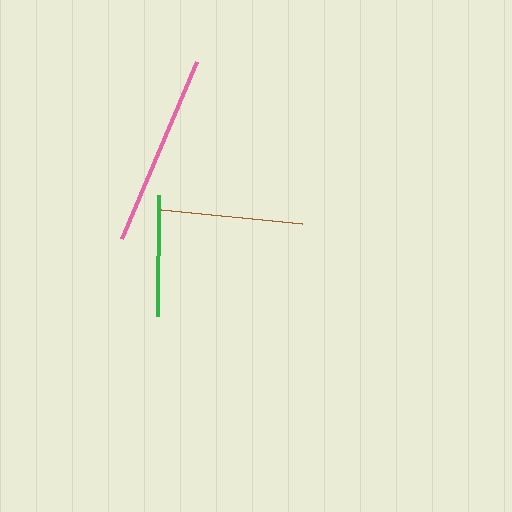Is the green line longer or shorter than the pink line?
The pink line is longer than the green line.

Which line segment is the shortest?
The green line is the shortest at approximately 121 pixels.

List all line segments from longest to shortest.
From longest to shortest: pink, brown, green.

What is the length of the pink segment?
The pink segment is approximately 193 pixels long.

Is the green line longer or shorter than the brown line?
The brown line is longer than the green line.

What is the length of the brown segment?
The brown segment is approximately 141 pixels long.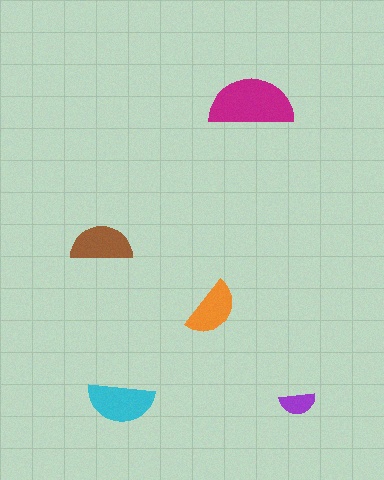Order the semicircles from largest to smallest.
the magenta one, the cyan one, the brown one, the orange one, the purple one.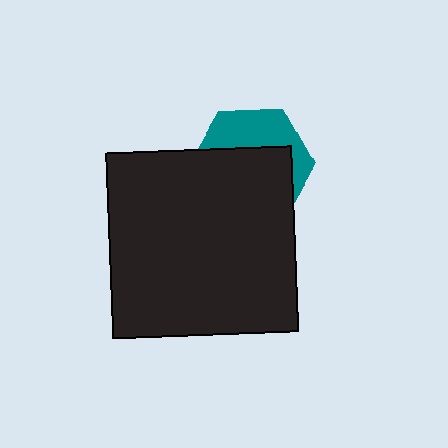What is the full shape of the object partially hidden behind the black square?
The partially hidden object is a teal hexagon.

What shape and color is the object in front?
The object in front is a black square.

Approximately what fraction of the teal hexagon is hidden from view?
Roughly 64% of the teal hexagon is hidden behind the black square.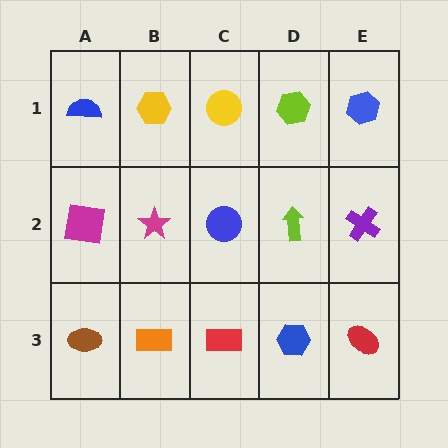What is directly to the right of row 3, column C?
A blue hexagon.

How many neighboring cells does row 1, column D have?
3.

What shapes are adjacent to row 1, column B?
A magenta star (row 2, column B), a blue semicircle (row 1, column A), a yellow circle (row 1, column C).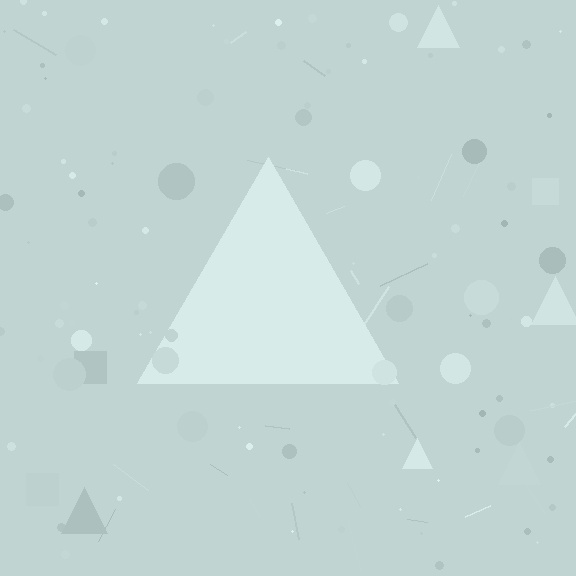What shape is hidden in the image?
A triangle is hidden in the image.